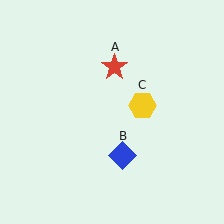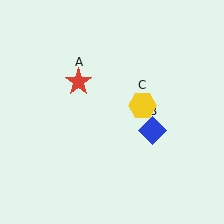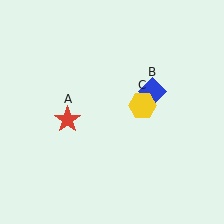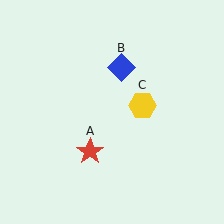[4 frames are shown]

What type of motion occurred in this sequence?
The red star (object A), blue diamond (object B) rotated counterclockwise around the center of the scene.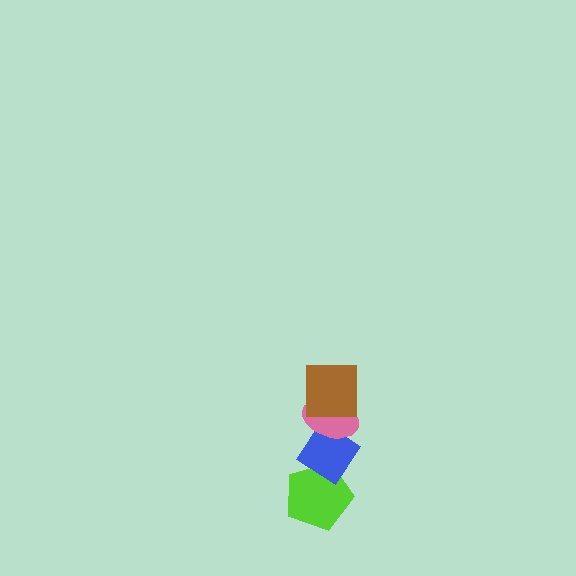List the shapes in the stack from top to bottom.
From top to bottom: the brown square, the pink ellipse, the blue diamond, the lime pentagon.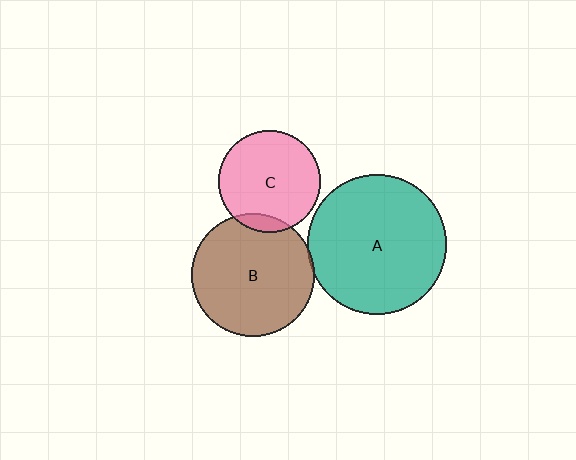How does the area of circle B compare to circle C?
Approximately 1.5 times.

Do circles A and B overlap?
Yes.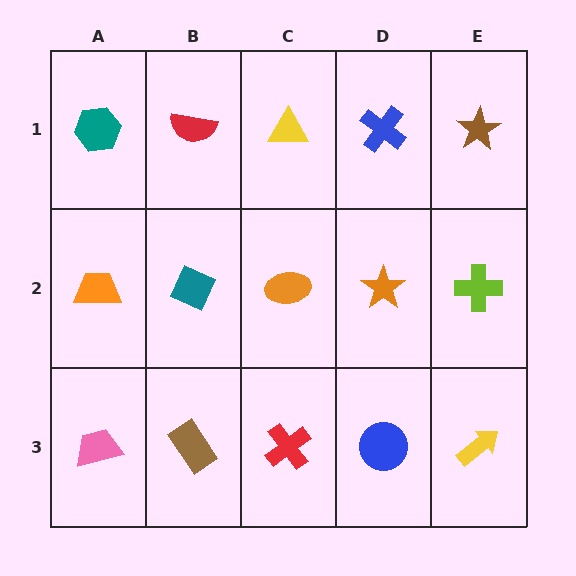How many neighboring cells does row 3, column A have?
2.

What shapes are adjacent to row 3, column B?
A teal diamond (row 2, column B), a pink trapezoid (row 3, column A), a red cross (row 3, column C).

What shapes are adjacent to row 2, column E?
A brown star (row 1, column E), a yellow arrow (row 3, column E), an orange star (row 2, column D).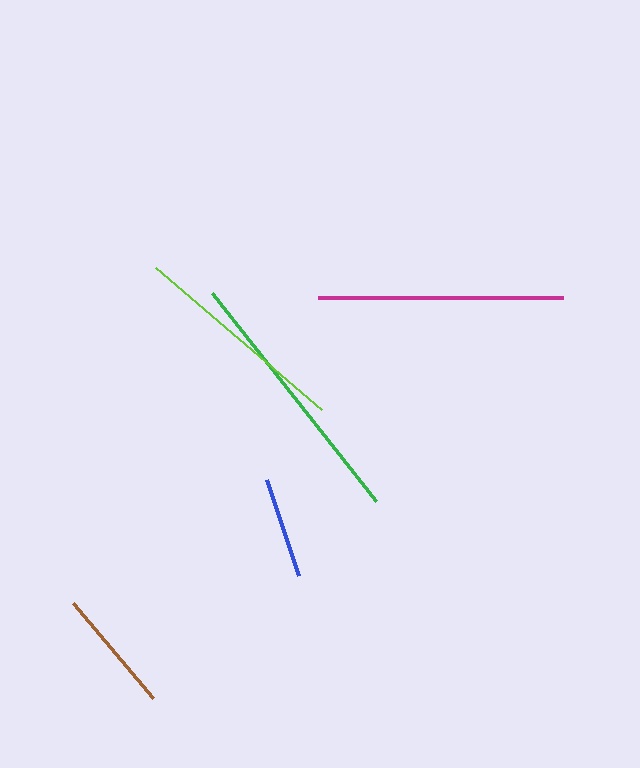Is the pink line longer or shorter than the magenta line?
The magenta line is longer than the pink line.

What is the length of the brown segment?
The brown segment is approximately 124 pixels long.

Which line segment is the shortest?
The pink line is the shortest at approximately 89 pixels.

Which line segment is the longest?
The green line is the longest at approximately 265 pixels.